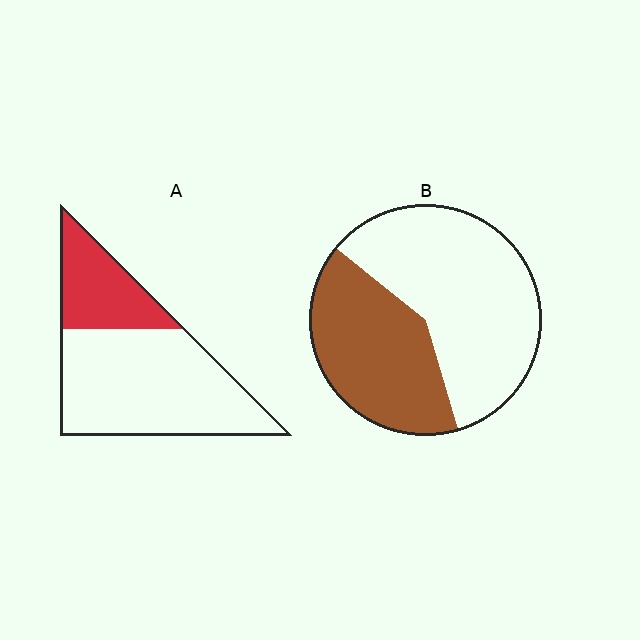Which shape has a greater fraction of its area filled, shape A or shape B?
Shape B.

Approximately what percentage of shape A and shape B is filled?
A is approximately 30% and B is approximately 40%.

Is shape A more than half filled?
No.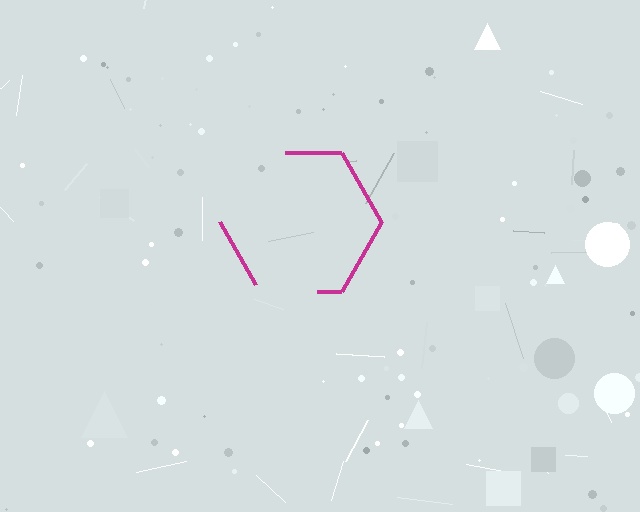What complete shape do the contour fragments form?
The contour fragments form a hexagon.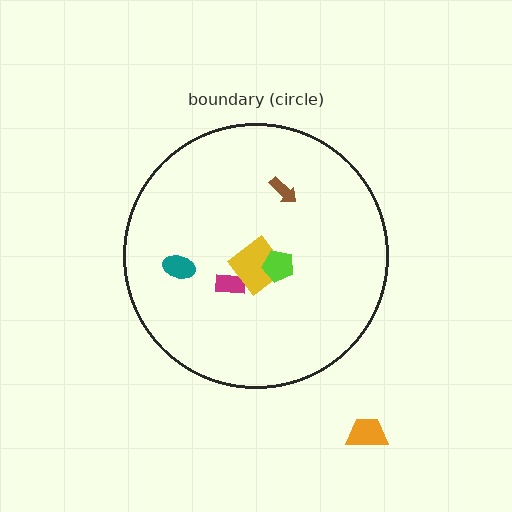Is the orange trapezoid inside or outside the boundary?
Outside.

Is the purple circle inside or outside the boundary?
Inside.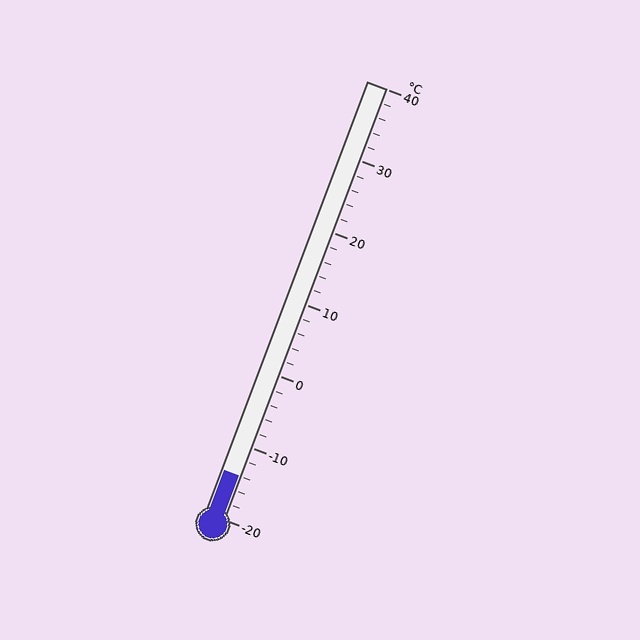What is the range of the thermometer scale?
The thermometer scale ranges from -20°C to 40°C.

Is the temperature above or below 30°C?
The temperature is below 30°C.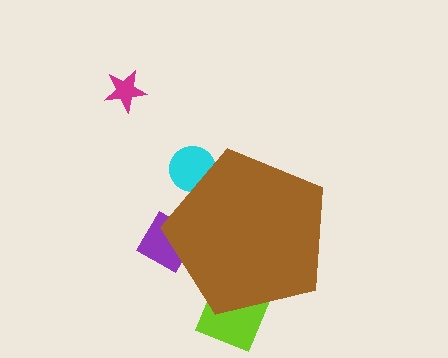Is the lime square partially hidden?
Yes, the lime square is partially hidden behind the brown pentagon.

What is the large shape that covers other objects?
A brown pentagon.